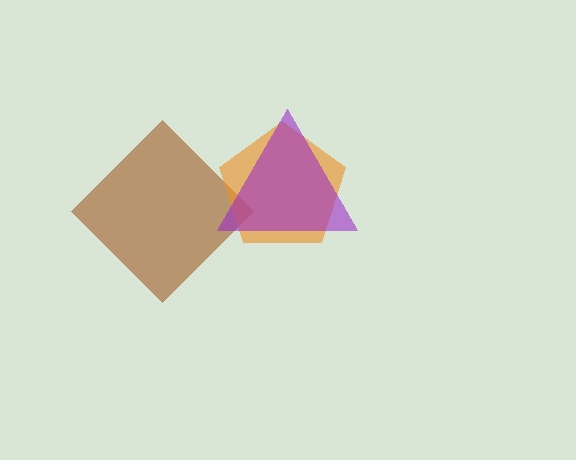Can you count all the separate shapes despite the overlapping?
Yes, there are 3 separate shapes.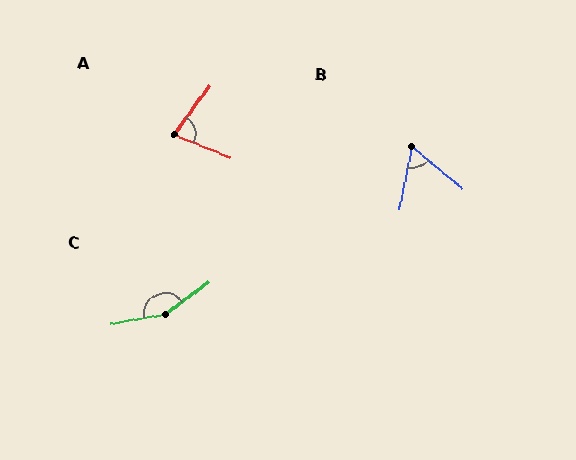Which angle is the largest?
C, at approximately 155 degrees.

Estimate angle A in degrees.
Approximately 76 degrees.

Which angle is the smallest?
B, at approximately 62 degrees.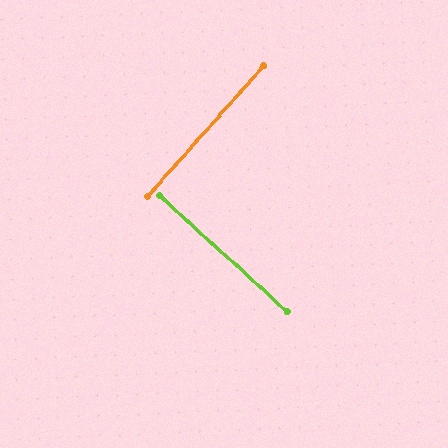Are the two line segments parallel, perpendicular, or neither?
Perpendicular — they meet at approximately 89°.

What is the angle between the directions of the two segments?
Approximately 89 degrees.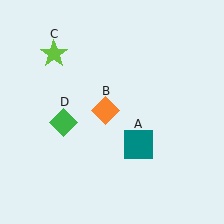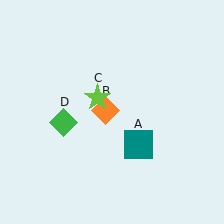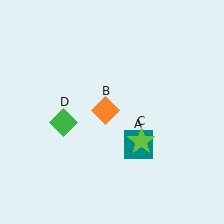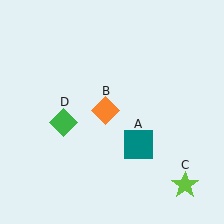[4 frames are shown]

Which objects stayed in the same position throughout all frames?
Teal square (object A) and orange diamond (object B) and green diamond (object D) remained stationary.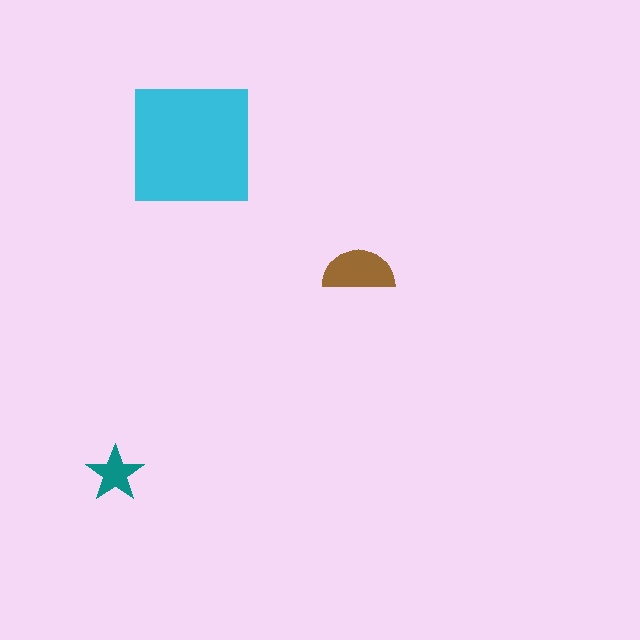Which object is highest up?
The cyan square is topmost.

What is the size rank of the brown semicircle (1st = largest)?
2nd.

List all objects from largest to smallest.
The cyan square, the brown semicircle, the teal star.